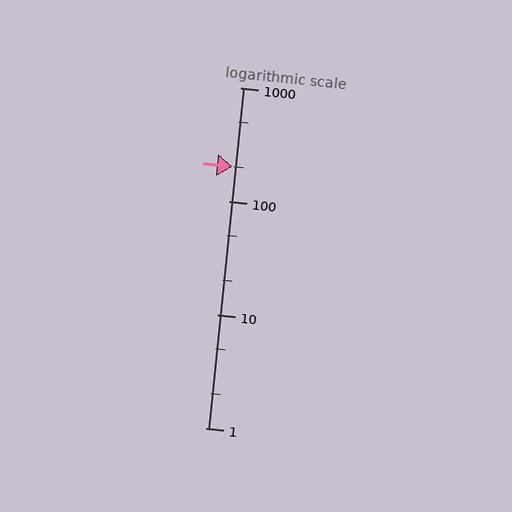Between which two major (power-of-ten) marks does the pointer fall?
The pointer is between 100 and 1000.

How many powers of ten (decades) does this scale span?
The scale spans 3 decades, from 1 to 1000.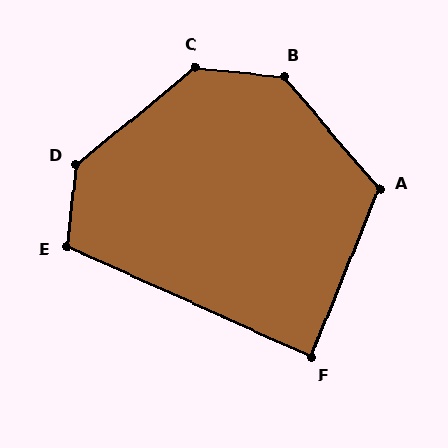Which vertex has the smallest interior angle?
F, at approximately 88 degrees.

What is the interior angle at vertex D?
Approximately 136 degrees (obtuse).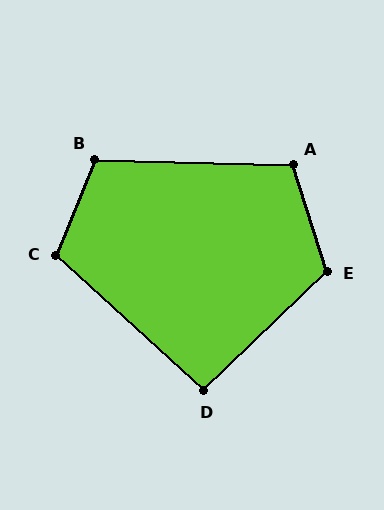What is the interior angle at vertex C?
Approximately 110 degrees (obtuse).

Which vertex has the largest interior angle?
E, at approximately 117 degrees.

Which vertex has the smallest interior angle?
D, at approximately 93 degrees.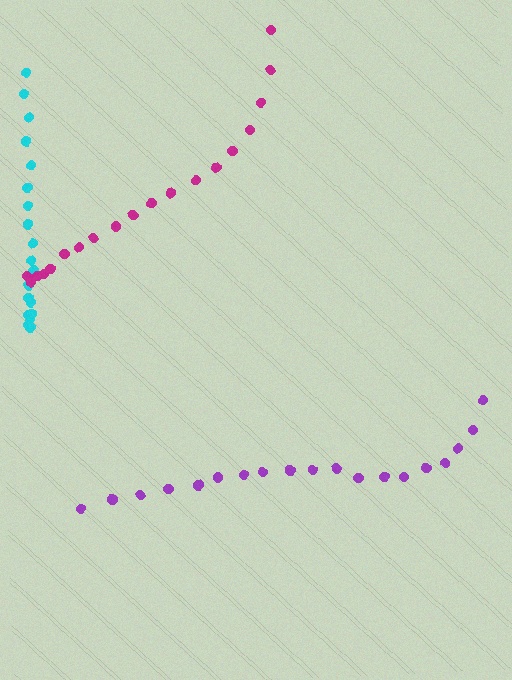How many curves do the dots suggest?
There are 3 distinct paths.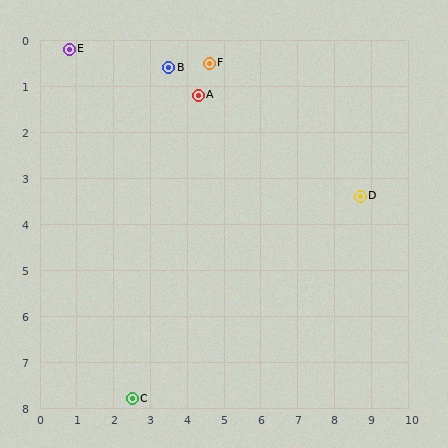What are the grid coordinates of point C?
Point C is at approximately (2.5, 7.8).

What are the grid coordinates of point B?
Point B is at approximately (3.5, 0.6).